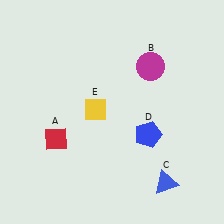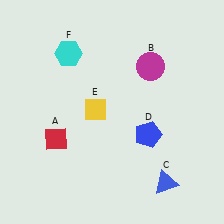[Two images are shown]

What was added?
A cyan hexagon (F) was added in Image 2.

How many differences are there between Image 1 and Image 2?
There is 1 difference between the two images.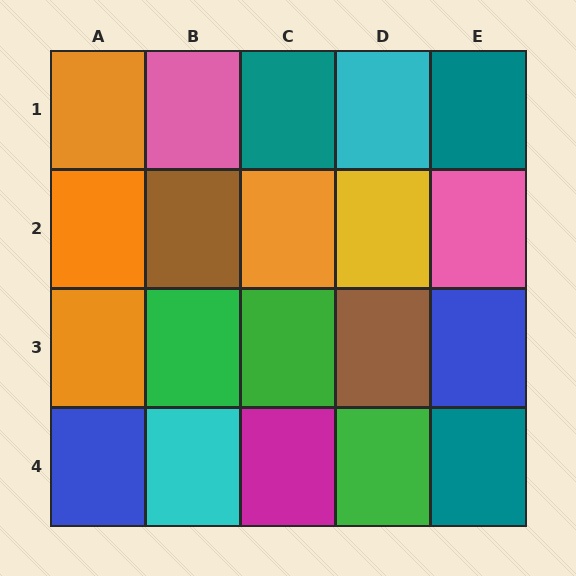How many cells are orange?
4 cells are orange.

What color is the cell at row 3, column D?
Brown.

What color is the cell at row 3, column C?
Green.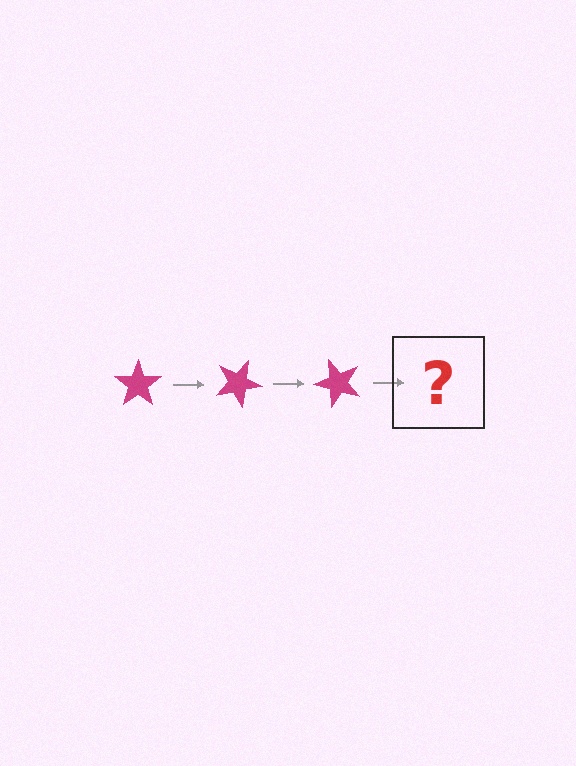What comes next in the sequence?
The next element should be a magenta star rotated 75 degrees.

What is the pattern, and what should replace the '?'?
The pattern is that the star rotates 25 degrees each step. The '?' should be a magenta star rotated 75 degrees.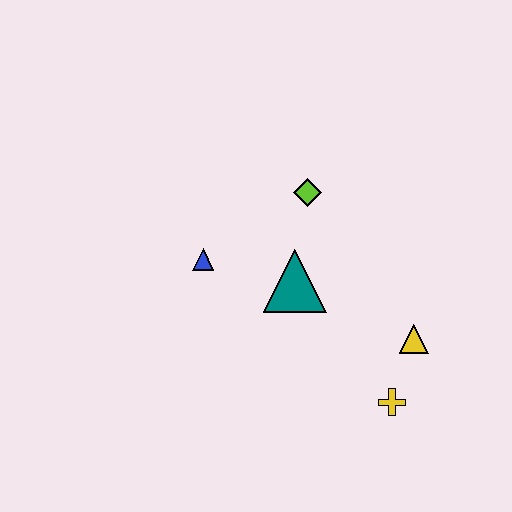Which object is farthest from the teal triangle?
The yellow cross is farthest from the teal triangle.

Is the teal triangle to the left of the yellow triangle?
Yes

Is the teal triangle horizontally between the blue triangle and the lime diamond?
Yes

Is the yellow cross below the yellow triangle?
Yes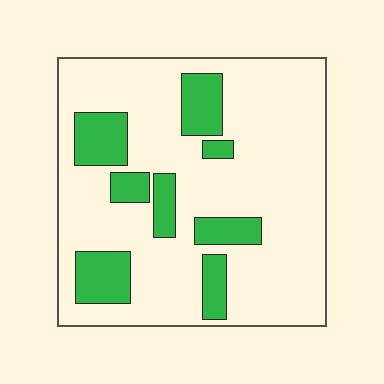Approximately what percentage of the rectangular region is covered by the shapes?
Approximately 20%.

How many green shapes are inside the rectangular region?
8.